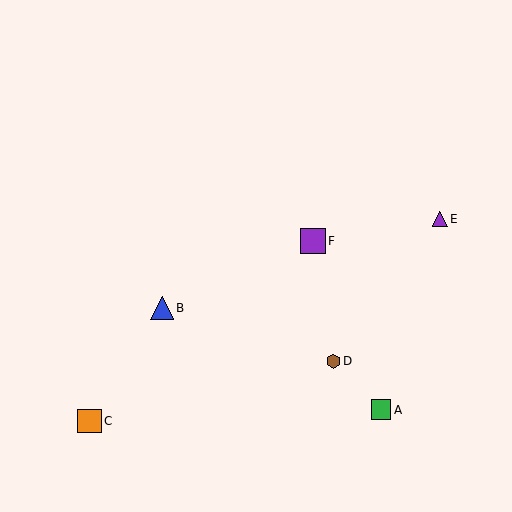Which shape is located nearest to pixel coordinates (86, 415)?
The orange square (labeled C) at (89, 421) is nearest to that location.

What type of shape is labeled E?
Shape E is a purple triangle.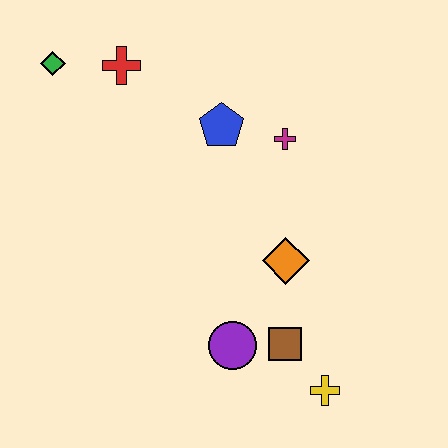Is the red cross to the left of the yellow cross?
Yes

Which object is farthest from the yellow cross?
The green diamond is farthest from the yellow cross.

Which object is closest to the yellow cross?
The brown square is closest to the yellow cross.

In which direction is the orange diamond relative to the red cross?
The orange diamond is below the red cross.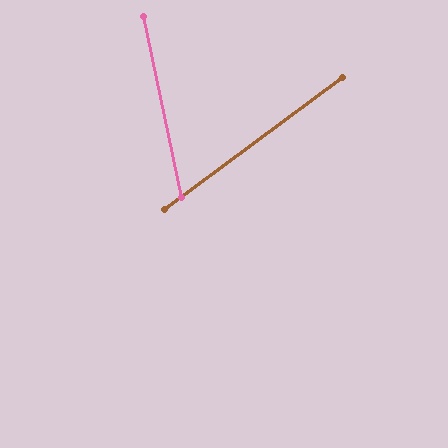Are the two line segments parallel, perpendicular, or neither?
Neither parallel nor perpendicular — they differ by about 65°.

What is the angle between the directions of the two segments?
Approximately 65 degrees.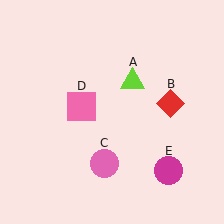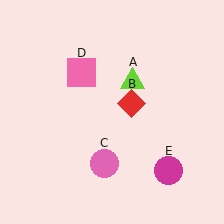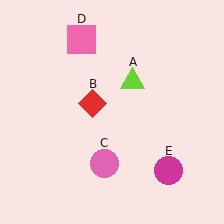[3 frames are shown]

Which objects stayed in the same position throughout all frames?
Lime triangle (object A) and pink circle (object C) and magenta circle (object E) remained stationary.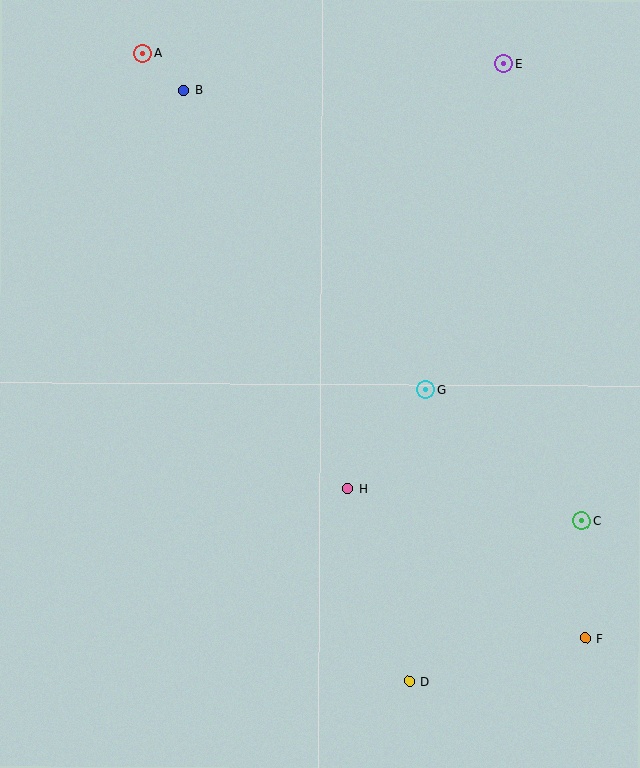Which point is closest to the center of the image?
Point G at (426, 389) is closest to the center.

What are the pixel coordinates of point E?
Point E is at (504, 64).